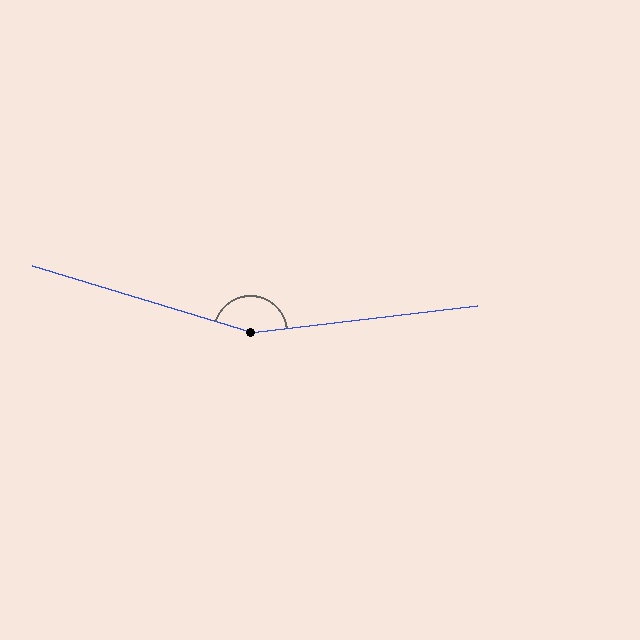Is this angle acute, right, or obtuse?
It is obtuse.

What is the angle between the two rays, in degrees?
Approximately 156 degrees.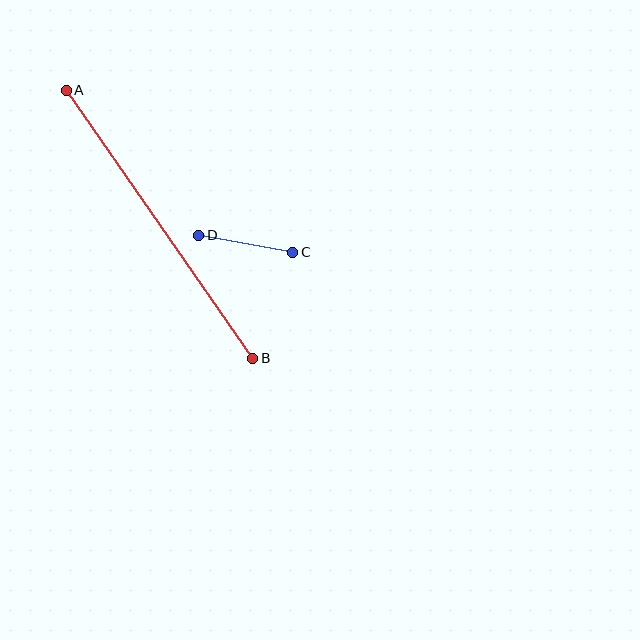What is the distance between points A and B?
The distance is approximately 326 pixels.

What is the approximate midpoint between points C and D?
The midpoint is at approximately (246, 244) pixels.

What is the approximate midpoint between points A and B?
The midpoint is at approximately (160, 224) pixels.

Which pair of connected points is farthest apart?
Points A and B are farthest apart.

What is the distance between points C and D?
The distance is approximately 95 pixels.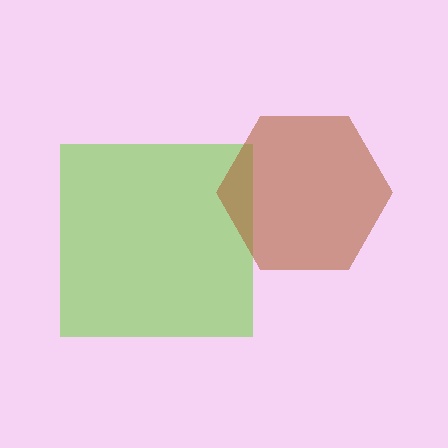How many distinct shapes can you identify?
There are 2 distinct shapes: a lime square, a brown hexagon.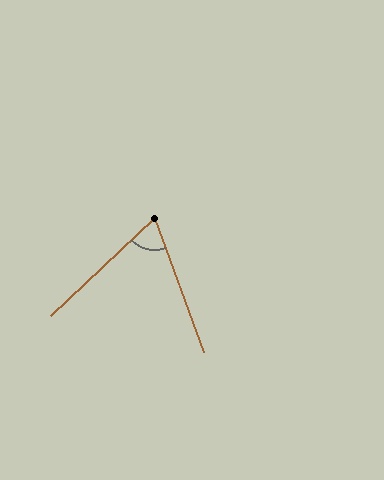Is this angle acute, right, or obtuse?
It is acute.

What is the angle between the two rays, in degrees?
Approximately 66 degrees.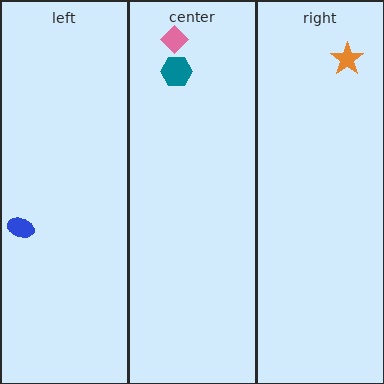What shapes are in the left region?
The blue ellipse.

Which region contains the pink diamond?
The center region.